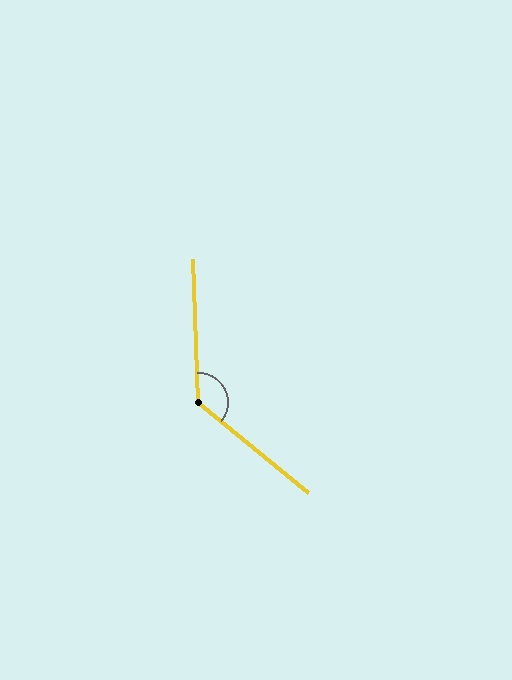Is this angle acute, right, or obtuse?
It is obtuse.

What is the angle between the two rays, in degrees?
Approximately 131 degrees.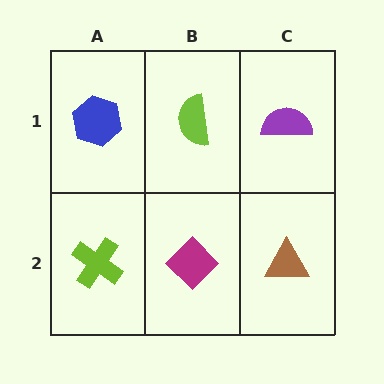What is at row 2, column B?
A magenta diamond.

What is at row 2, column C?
A brown triangle.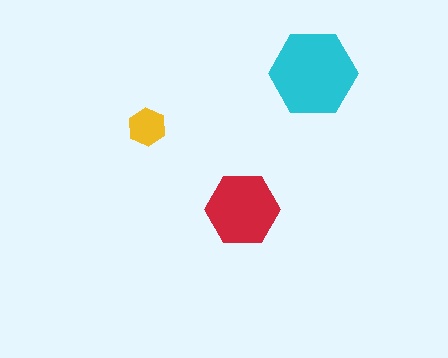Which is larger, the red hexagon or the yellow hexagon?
The red one.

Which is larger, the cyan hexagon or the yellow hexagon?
The cyan one.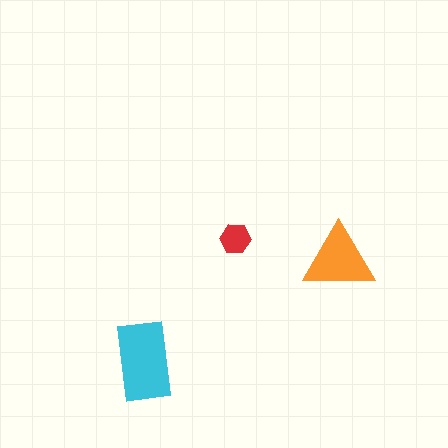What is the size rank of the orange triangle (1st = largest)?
2nd.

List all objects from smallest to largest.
The red hexagon, the orange triangle, the cyan rectangle.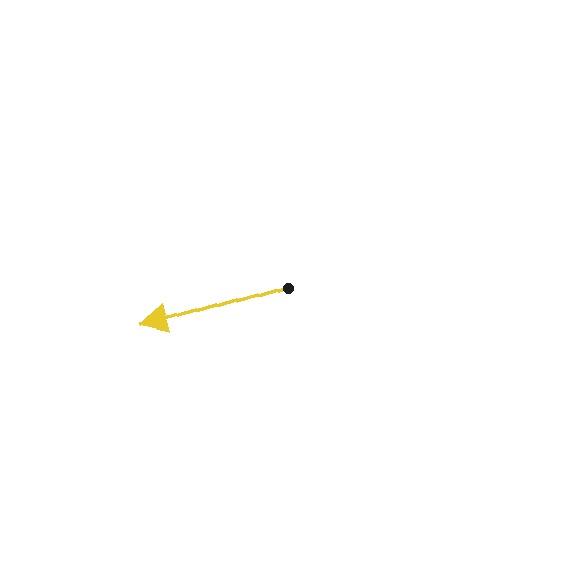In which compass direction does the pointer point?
West.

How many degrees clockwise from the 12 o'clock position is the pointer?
Approximately 253 degrees.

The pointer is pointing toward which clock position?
Roughly 8 o'clock.